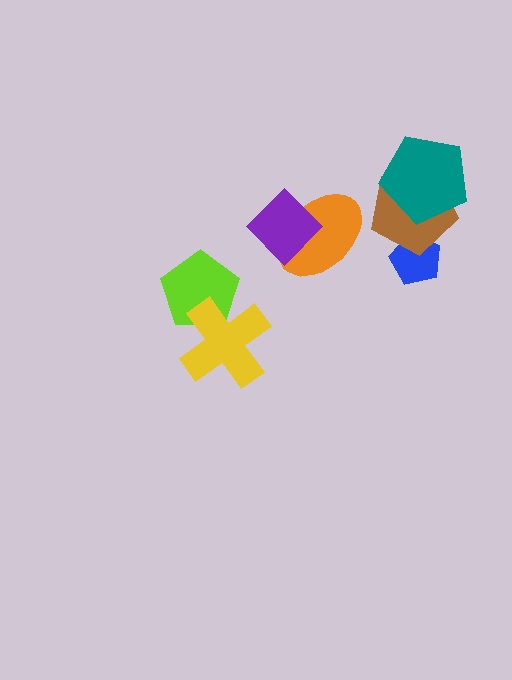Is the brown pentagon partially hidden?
Yes, it is partially covered by another shape.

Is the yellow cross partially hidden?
No, no other shape covers it.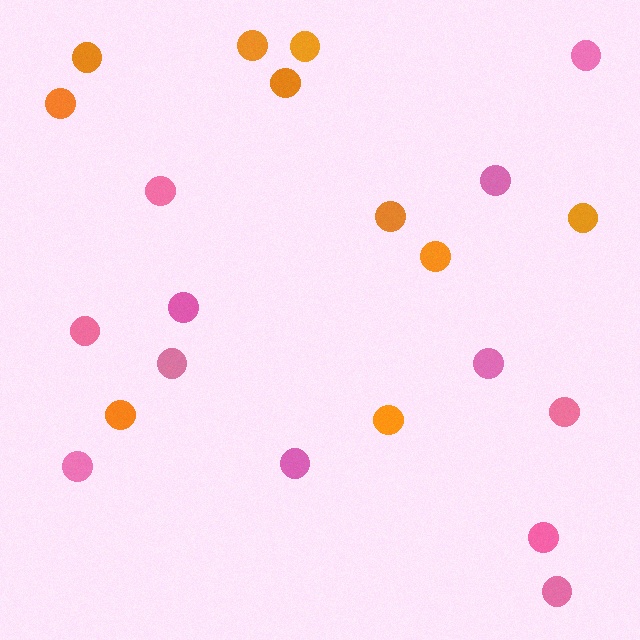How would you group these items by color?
There are 2 groups: one group of orange circles (10) and one group of pink circles (12).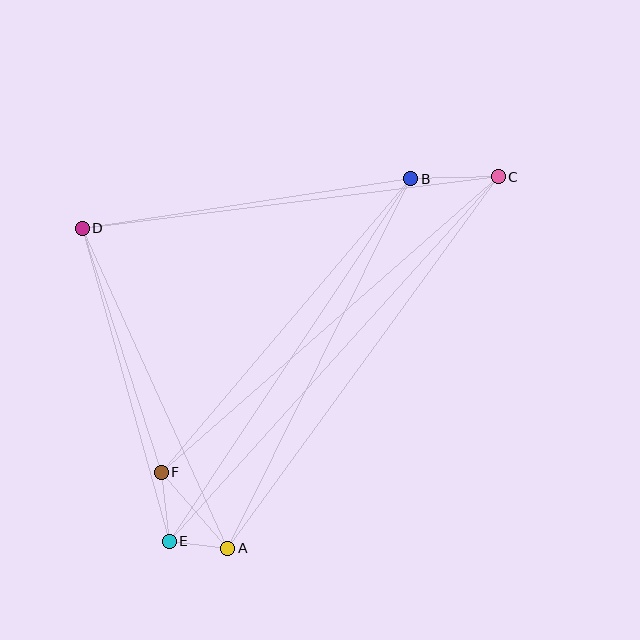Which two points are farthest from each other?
Points C and E are farthest from each other.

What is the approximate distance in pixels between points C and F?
The distance between C and F is approximately 448 pixels.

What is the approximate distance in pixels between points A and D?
The distance between A and D is approximately 352 pixels.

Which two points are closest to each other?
Points A and E are closest to each other.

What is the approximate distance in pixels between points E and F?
The distance between E and F is approximately 70 pixels.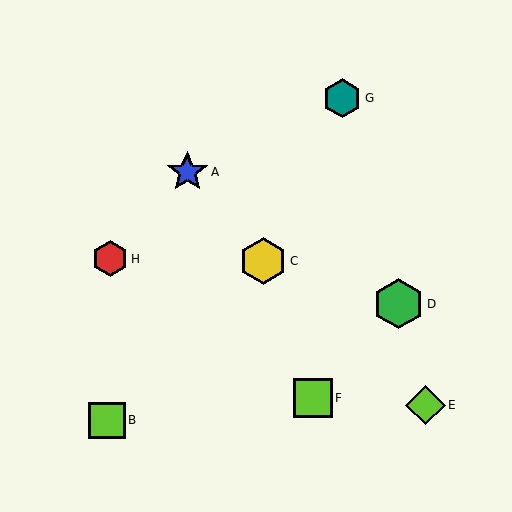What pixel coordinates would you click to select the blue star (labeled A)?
Click at (187, 172) to select the blue star A.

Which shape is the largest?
The green hexagon (labeled D) is the largest.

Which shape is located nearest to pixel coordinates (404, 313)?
The green hexagon (labeled D) at (399, 304) is nearest to that location.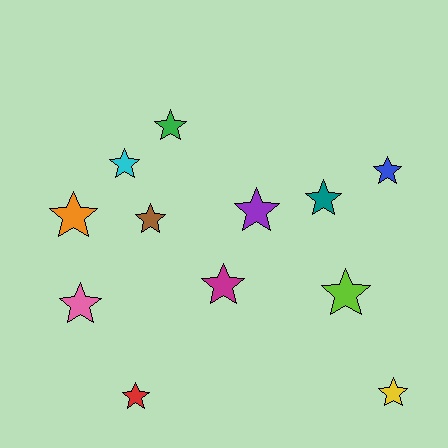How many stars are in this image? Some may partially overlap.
There are 12 stars.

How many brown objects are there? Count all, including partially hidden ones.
There is 1 brown object.